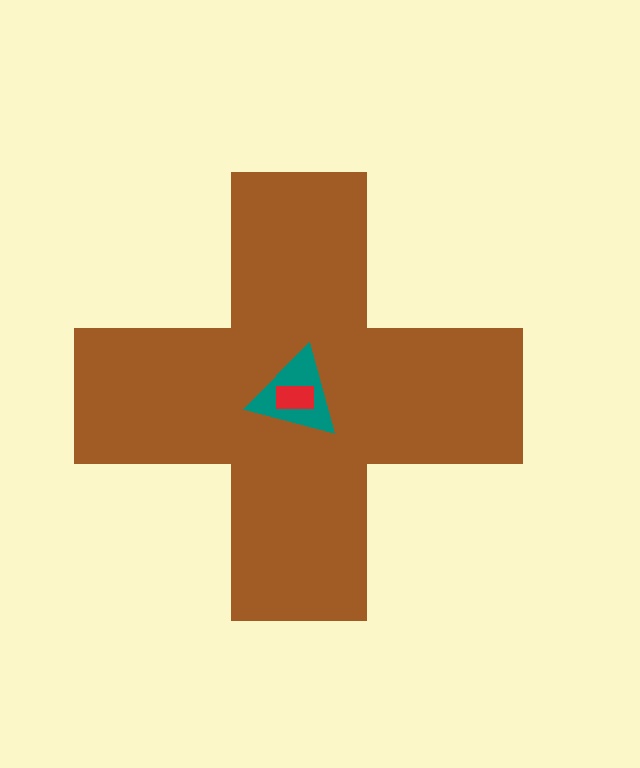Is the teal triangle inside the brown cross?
Yes.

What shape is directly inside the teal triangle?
The red rectangle.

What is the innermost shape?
The red rectangle.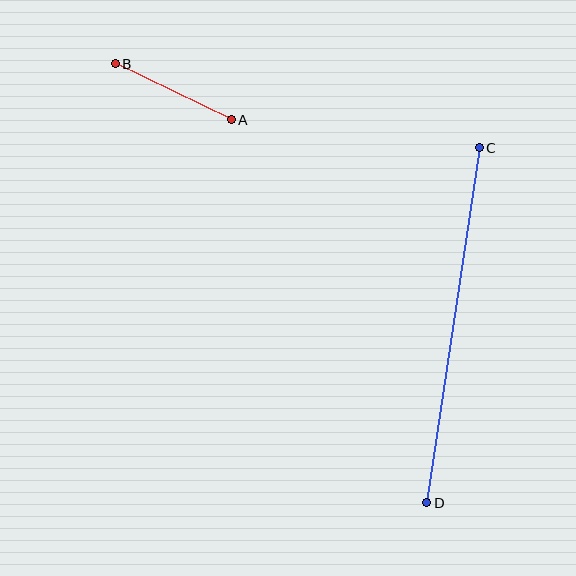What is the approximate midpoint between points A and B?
The midpoint is at approximately (173, 92) pixels.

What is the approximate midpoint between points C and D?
The midpoint is at approximately (453, 325) pixels.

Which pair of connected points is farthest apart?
Points C and D are farthest apart.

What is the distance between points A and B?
The distance is approximately 129 pixels.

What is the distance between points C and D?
The distance is approximately 359 pixels.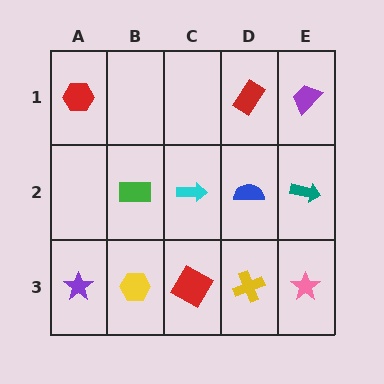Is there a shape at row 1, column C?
No, that cell is empty.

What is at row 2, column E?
A teal arrow.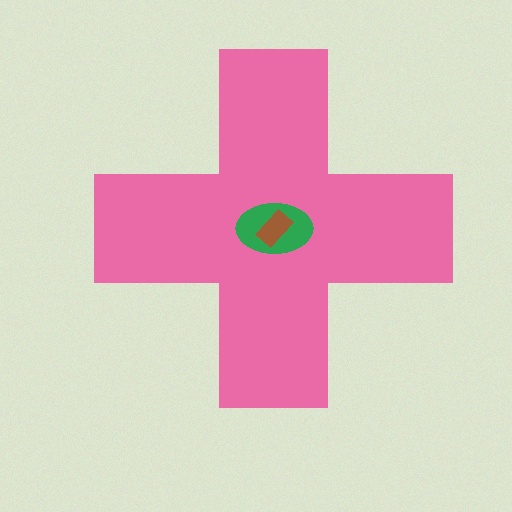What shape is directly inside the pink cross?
The green ellipse.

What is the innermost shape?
The brown rectangle.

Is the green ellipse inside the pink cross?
Yes.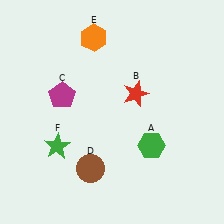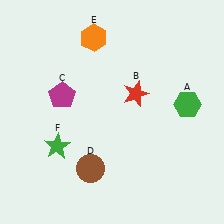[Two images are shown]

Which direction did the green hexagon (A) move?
The green hexagon (A) moved up.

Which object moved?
The green hexagon (A) moved up.